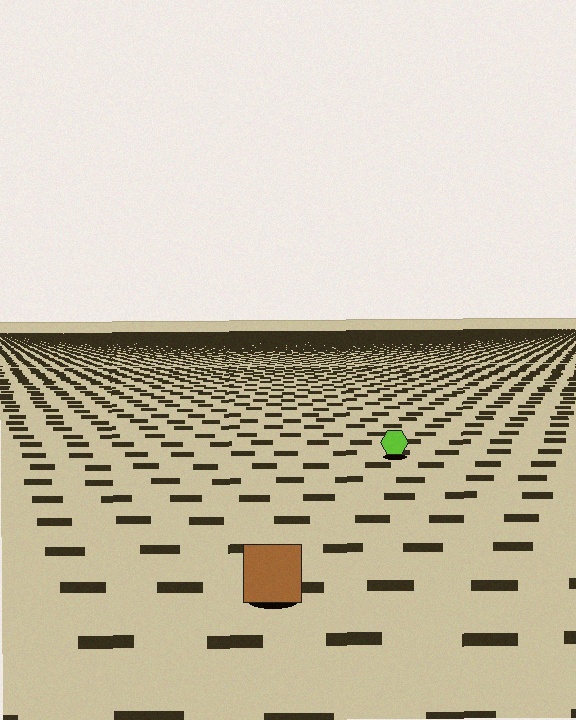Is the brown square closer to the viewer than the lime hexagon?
Yes. The brown square is closer — you can tell from the texture gradient: the ground texture is coarser near it.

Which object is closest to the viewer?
The brown square is closest. The texture marks near it are larger and more spread out.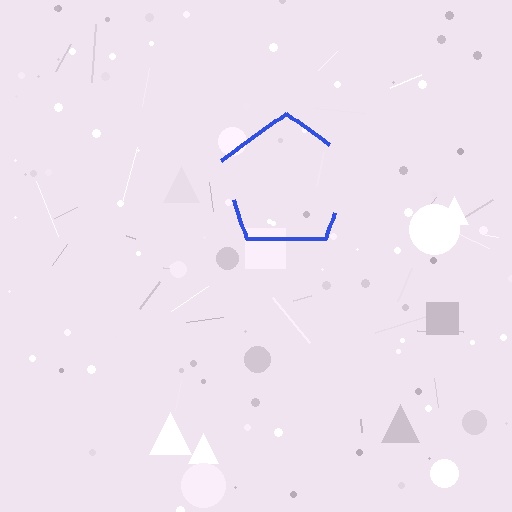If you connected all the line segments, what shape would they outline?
They would outline a pentagon.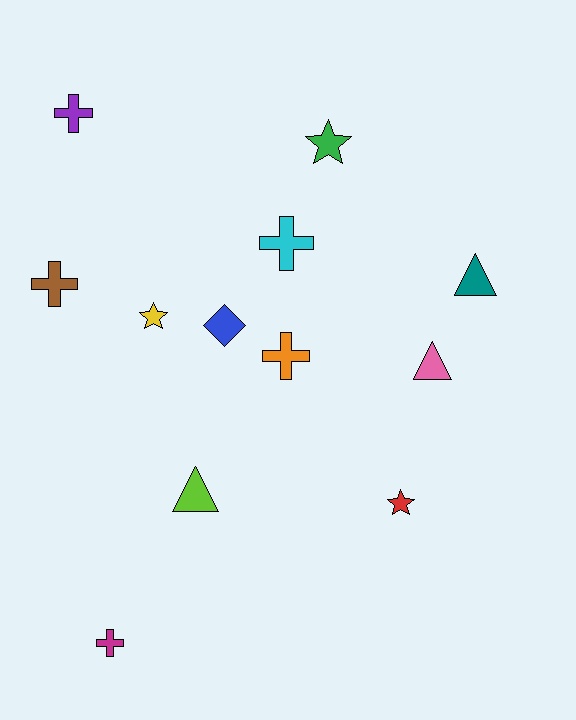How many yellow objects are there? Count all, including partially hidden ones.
There is 1 yellow object.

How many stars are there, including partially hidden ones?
There are 3 stars.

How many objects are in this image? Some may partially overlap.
There are 12 objects.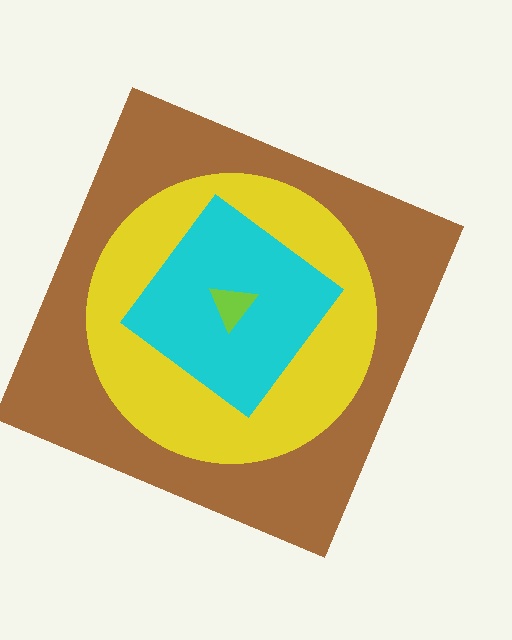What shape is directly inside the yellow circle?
The cyan diamond.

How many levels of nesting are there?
4.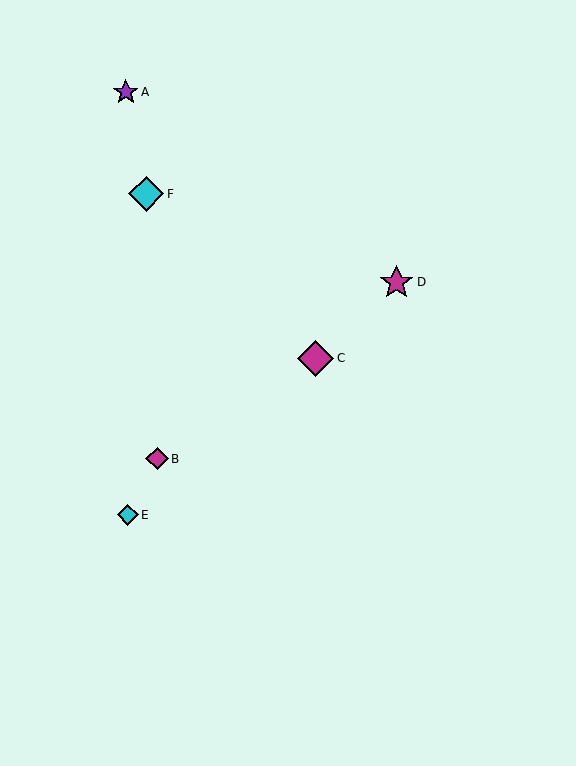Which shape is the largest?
The magenta diamond (labeled C) is the largest.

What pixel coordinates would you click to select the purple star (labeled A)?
Click at (126, 92) to select the purple star A.